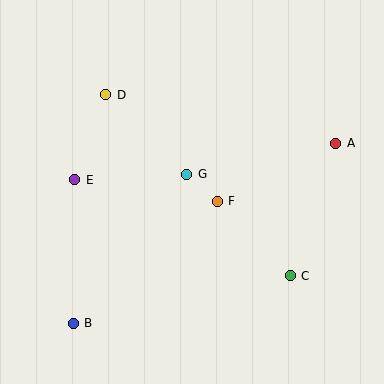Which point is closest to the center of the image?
Point G at (187, 174) is closest to the center.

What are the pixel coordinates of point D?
Point D is at (106, 95).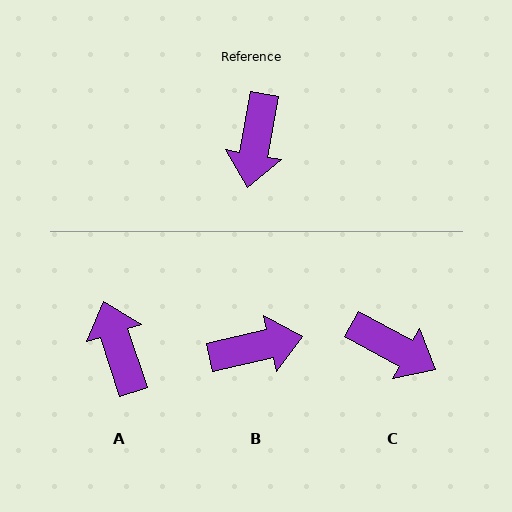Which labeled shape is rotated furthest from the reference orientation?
A, about 152 degrees away.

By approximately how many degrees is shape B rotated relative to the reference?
Approximately 113 degrees counter-clockwise.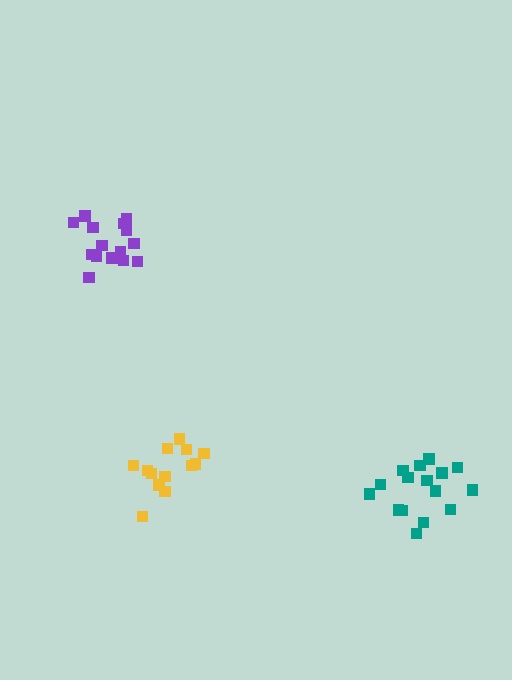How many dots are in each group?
Group 1: 15 dots, Group 2: 13 dots, Group 3: 16 dots (44 total).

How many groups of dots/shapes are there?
There are 3 groups.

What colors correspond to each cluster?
The clusters are colored: purple, yellow, teal.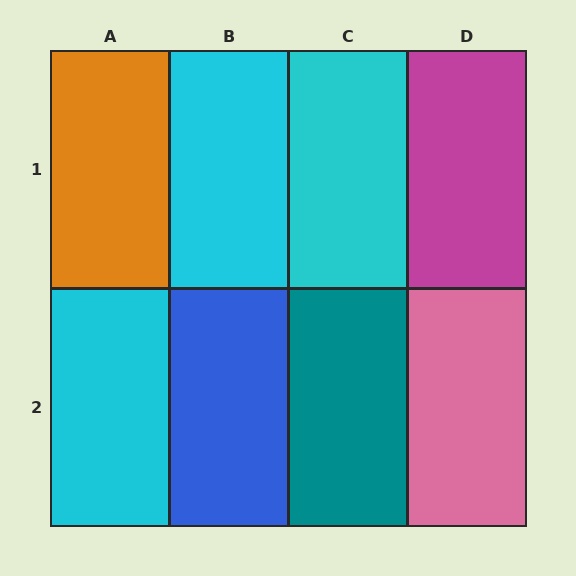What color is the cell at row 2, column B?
Blue.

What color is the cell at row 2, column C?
Teal.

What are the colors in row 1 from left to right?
Orange, cyan, cyan, magenta.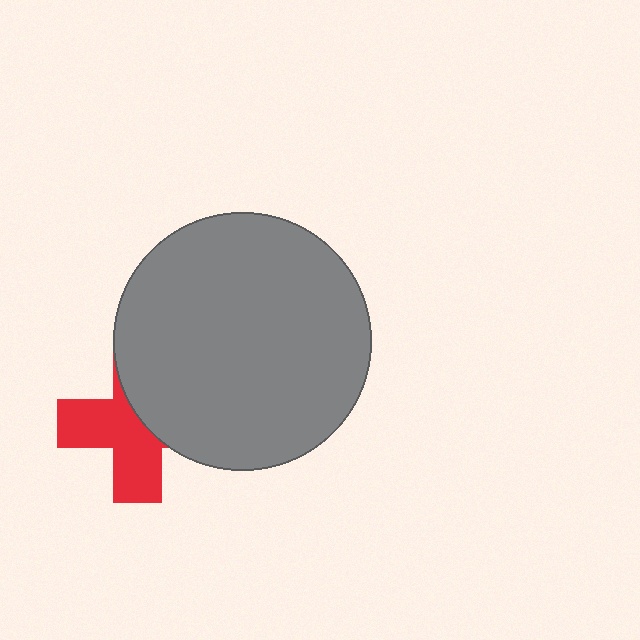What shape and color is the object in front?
The object in front is a gray circle.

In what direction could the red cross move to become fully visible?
The red cross could move left. That would shift it out from behind the gray circle entirely.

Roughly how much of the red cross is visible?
About half of it is visible (roughly 54%).